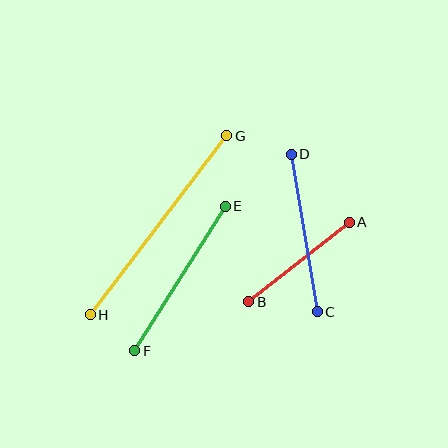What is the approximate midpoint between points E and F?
The midpoint is at approximately (180, 278) pixels.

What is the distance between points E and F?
The distance is approximately 171 pixels.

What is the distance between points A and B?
The distance is approximately 128 pixels.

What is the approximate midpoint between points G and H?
The midpoint is at approximately (159, 225) pixels.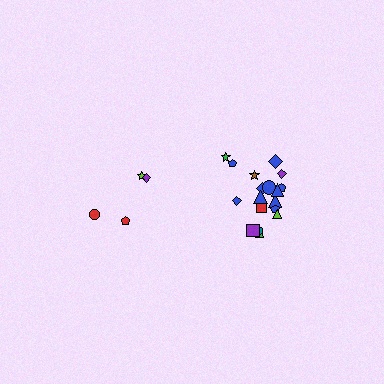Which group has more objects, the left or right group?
The right group.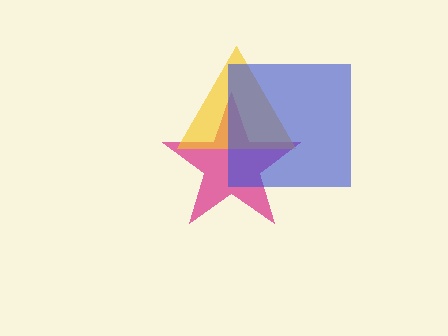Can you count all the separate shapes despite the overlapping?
Yes, there are 3 separate shapes.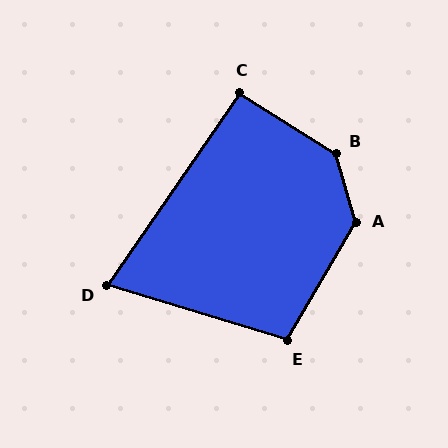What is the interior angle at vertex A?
Approximately 133 degrees (obtuse).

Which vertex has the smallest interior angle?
D, at approximately 72 degrees.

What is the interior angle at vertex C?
Approximately 92 degrees (approximately right).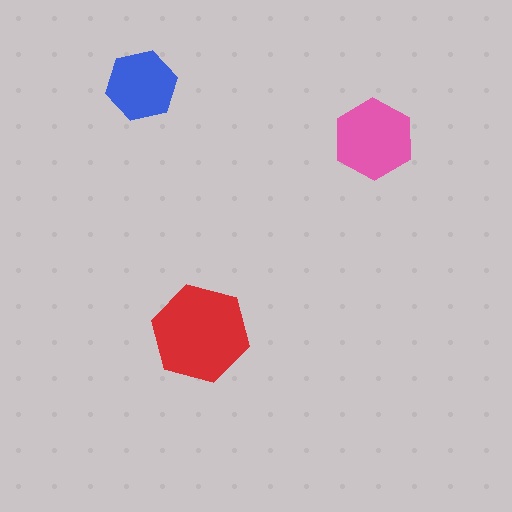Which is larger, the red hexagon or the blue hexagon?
The red one.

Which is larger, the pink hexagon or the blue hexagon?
The pink one.